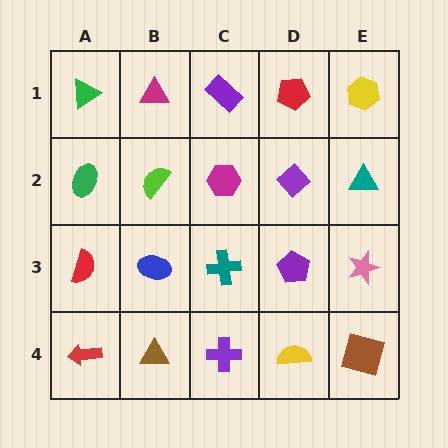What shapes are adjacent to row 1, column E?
A teal triangle (row 2, column E), a red pentagon (row 1, column D).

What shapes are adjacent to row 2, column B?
A magenta triangle (row 1, column B), a blue ellipse (row 3, column B), a green ellipse (row 2, column A), a magenta hexagon (row 2, column C).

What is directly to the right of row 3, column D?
A pink star.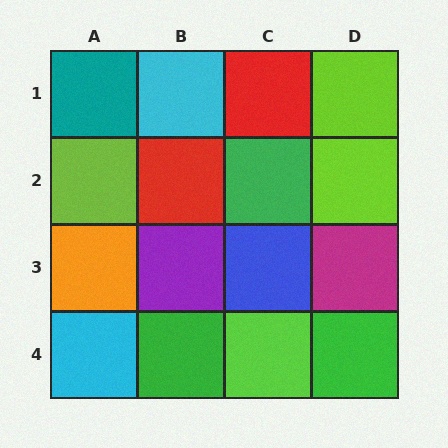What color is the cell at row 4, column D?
Green.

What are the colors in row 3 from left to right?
Orange, purple, blue, magenta.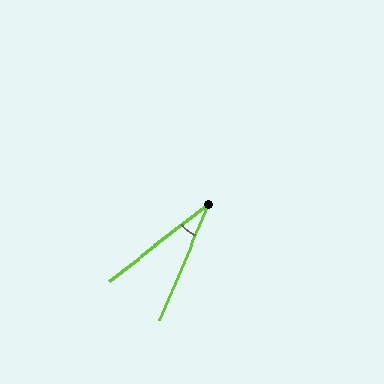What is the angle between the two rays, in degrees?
Approximately 30 degrees.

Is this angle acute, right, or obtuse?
It is acute.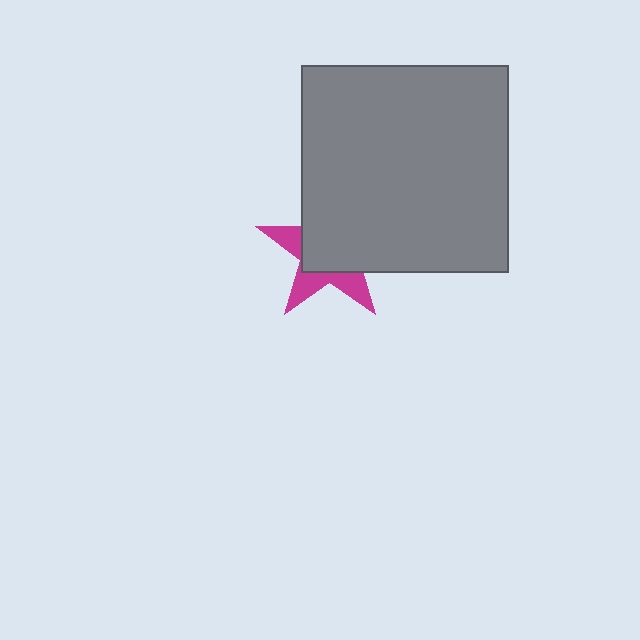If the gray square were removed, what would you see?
You would see the complete magenta star.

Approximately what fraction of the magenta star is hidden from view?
Roughly 63% of the magenta star is hidden behind the gray square.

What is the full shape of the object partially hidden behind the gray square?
The partially hidden object is a magenta star.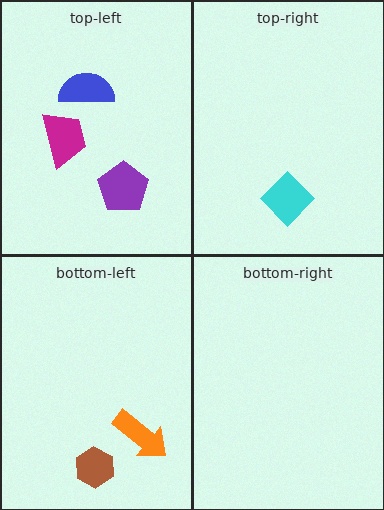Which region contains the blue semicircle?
The top-left region.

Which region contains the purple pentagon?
The top-left region.